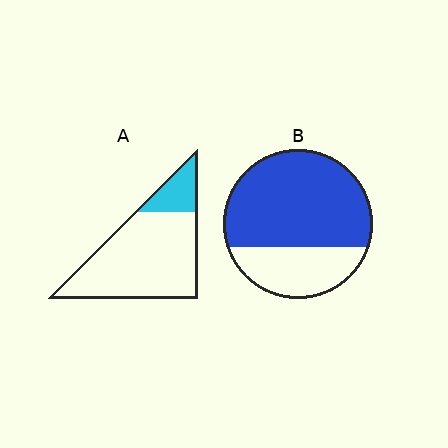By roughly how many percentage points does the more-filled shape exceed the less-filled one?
By roughly 50 percentage points (B over A).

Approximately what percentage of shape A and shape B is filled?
A is approximately 20% and B is approximately 70%.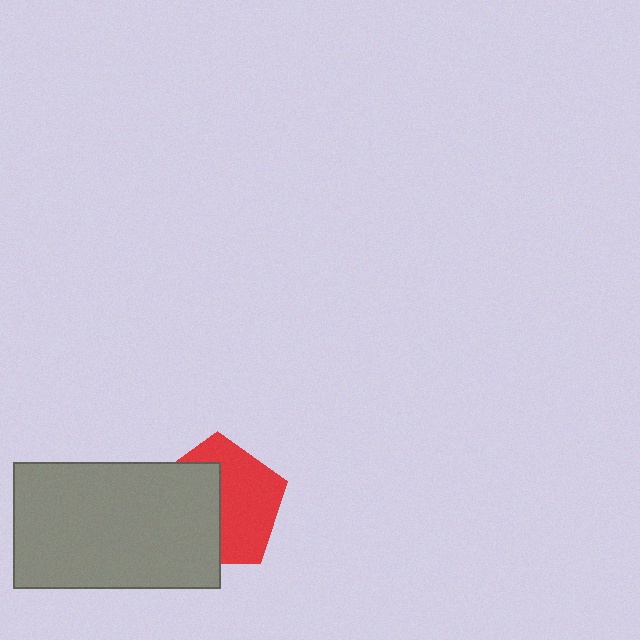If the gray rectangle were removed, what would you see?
You would see the complete red pentagon.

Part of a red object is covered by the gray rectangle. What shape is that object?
It is a pentagon.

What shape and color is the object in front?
The object in front is a gray rectangle.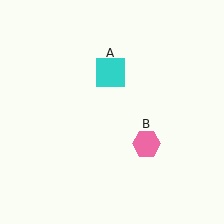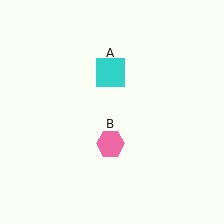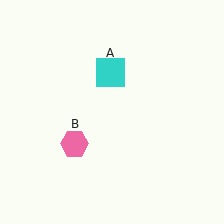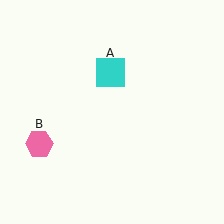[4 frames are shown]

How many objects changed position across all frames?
1 object changed position: pink hexagon (object B).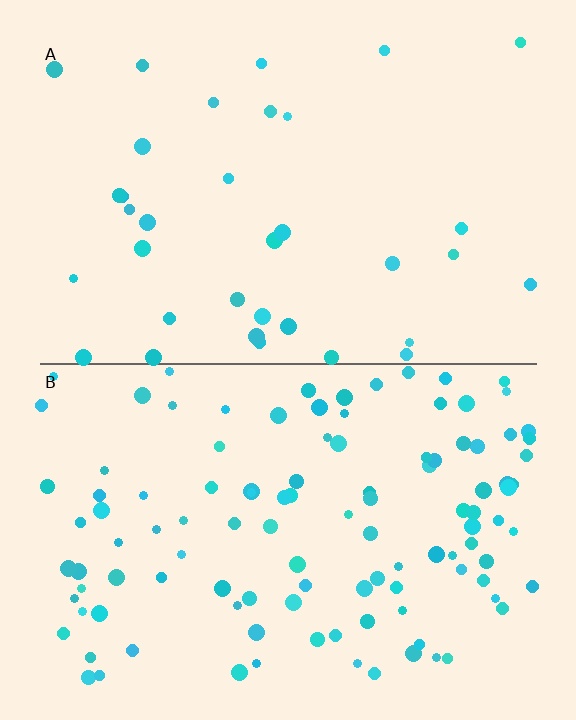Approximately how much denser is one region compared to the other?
Approximately 3.3× — region B over region A.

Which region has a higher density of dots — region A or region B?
B (the bottom).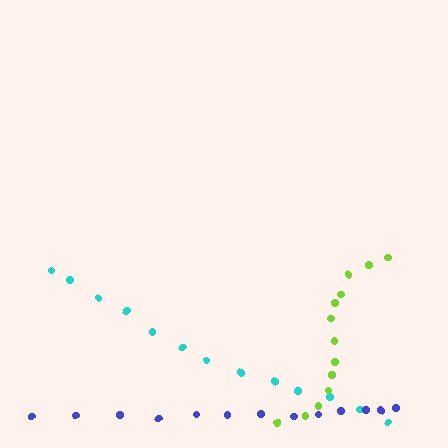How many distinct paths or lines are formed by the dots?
There are 3 distinct paths.